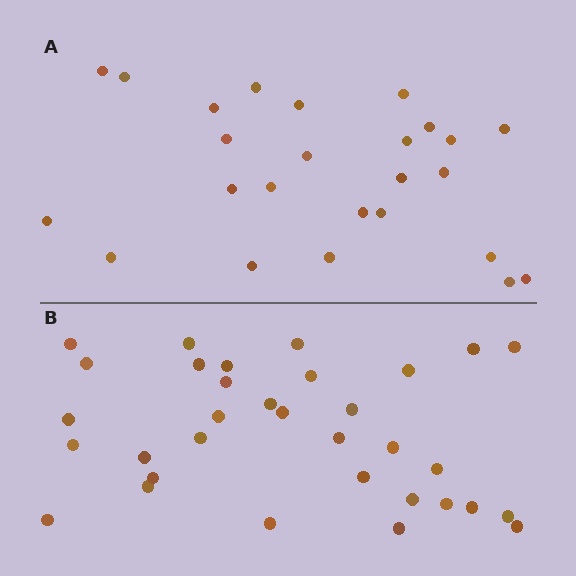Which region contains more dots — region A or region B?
Region B (the bottom region) has more dots.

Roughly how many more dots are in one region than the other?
Region B has roughly 8 or so more dots than region A.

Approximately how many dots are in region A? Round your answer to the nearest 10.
About 20 dots. (The exact count is 25, which rounds to 20.)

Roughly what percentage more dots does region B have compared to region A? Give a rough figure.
About 30% more.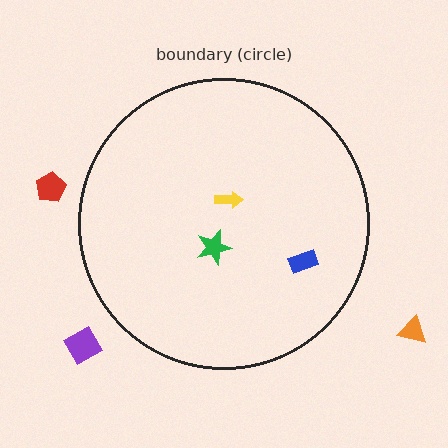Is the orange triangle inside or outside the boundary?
Outside.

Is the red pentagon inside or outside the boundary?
Outside.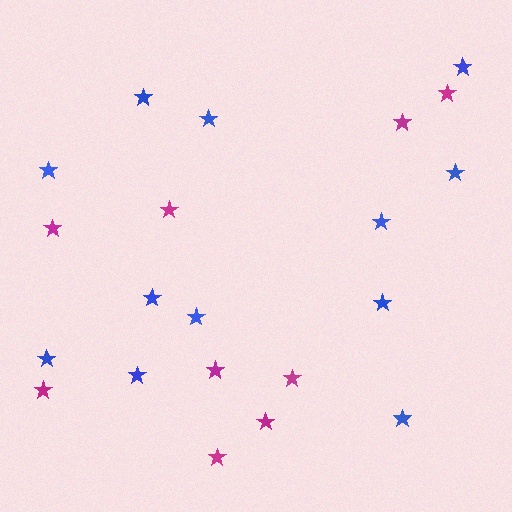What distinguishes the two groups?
There are 2 groups: one group of magenta stars (9) and one group of blue stars (12).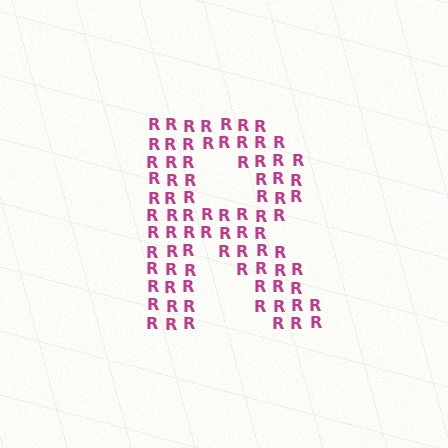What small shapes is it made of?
It is made of small letter R's.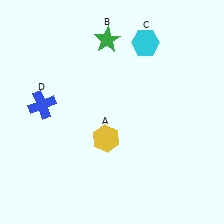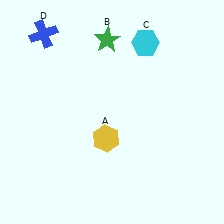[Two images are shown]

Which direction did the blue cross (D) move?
The blue cross (D) moved up.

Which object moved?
The blue cross (D) moved up.